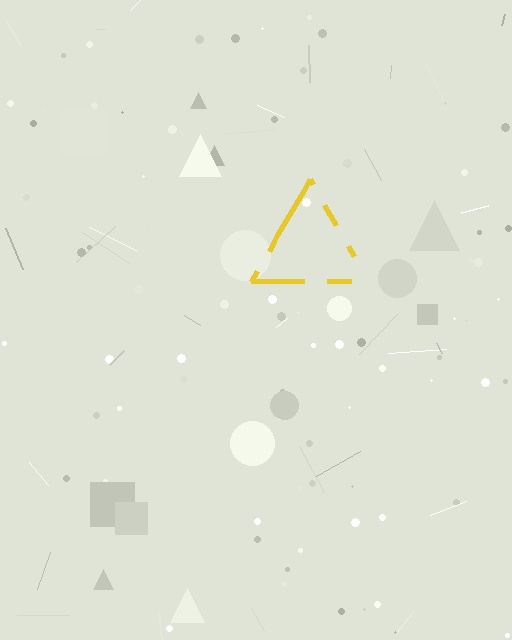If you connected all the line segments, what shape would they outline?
They would outline a triangle.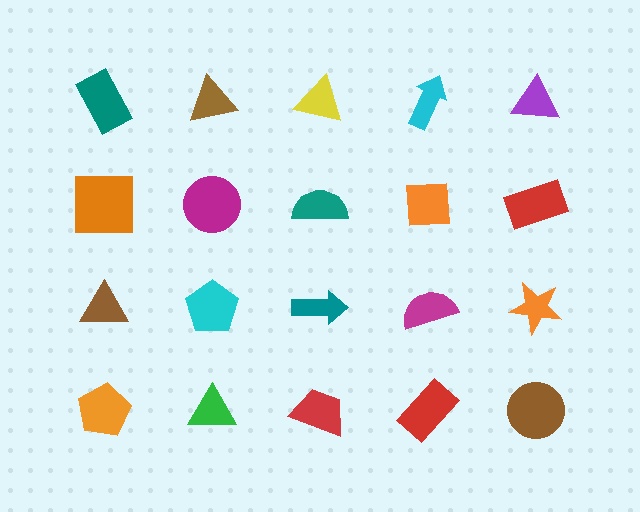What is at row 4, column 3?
A red trapezoid.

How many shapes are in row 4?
5 shapes.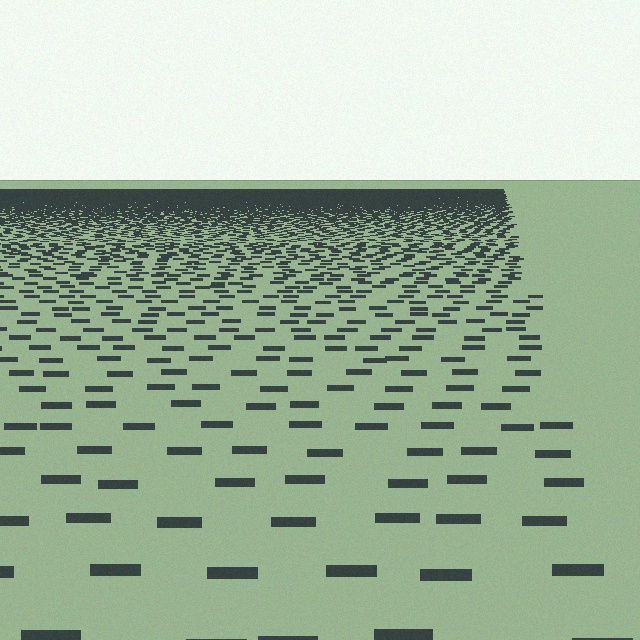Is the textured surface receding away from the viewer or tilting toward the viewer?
The surface is receding away from the viewer. Texture elements get smaller and denser toward the top.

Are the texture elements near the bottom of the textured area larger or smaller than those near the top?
Larger. Near the bottom, elements are closer to the viewer and appear at a bigger on-screen size.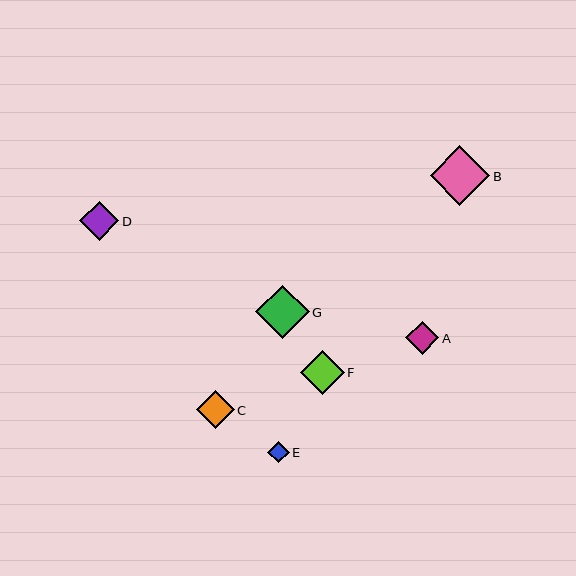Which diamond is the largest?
Diamond B is the largest with a size of approximately 60 pixels.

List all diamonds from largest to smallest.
From largest to smallest: B, G, F, D, C, A, E.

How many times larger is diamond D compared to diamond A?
Diamond D is approximately 1.2 times the size of diamond A.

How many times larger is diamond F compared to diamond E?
Diamond F is approximately 2.0 times the size of diamond E.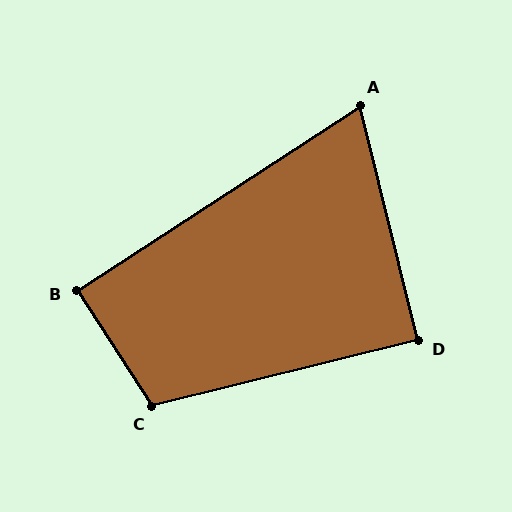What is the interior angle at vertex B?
Approximately 90 degrees (approximately right).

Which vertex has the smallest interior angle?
A, at approximately 71 degrees.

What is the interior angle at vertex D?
Approximately 90 degrees (approximately right).